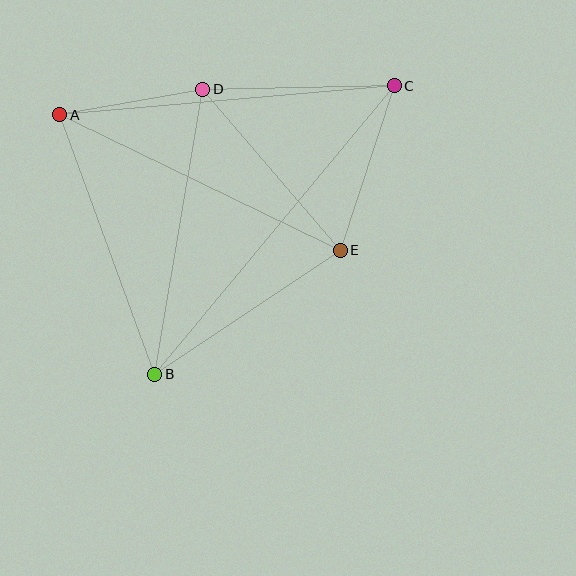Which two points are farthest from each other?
Points B and C are farthest from each other.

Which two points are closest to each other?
Points A and D are closest to each other.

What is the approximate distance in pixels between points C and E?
The distance between C and E is approximately 173 pixels.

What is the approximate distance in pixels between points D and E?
The distance between D and E is approximately 212 pixels.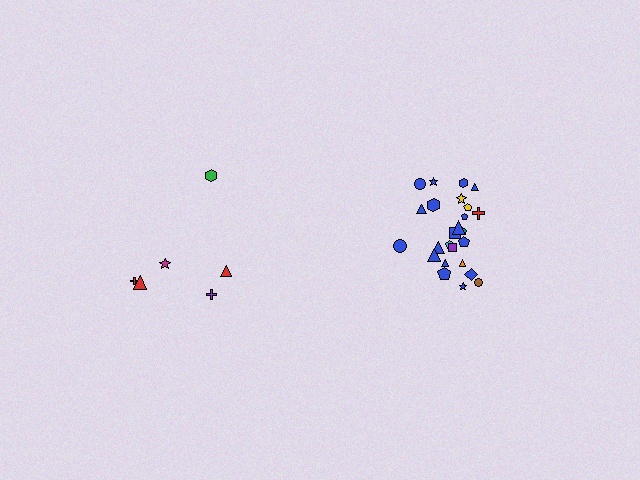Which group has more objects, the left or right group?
The right group.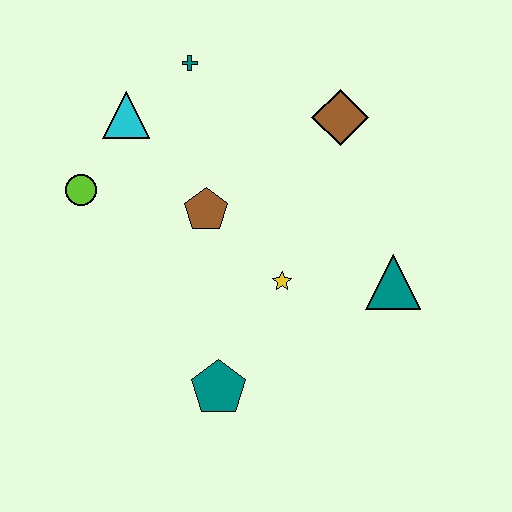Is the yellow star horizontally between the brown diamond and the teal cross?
Yes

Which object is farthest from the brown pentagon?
The teal triangle is farthest from the brown pentagon.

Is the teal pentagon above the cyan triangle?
No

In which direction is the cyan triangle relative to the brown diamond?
The cyan triangle is to the left of the brown diamond.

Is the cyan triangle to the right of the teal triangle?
No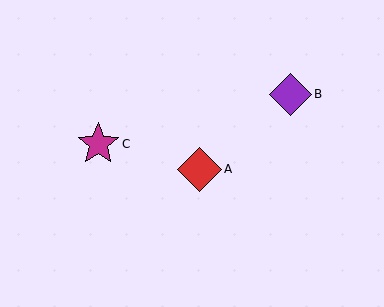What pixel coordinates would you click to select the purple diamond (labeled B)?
Click at (290, 94) to select the purple diamond B.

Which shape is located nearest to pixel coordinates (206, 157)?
The red diamond (labeled A) at (199, 169) is nearest to that location.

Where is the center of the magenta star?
The center of the magenta star is at (98, 144).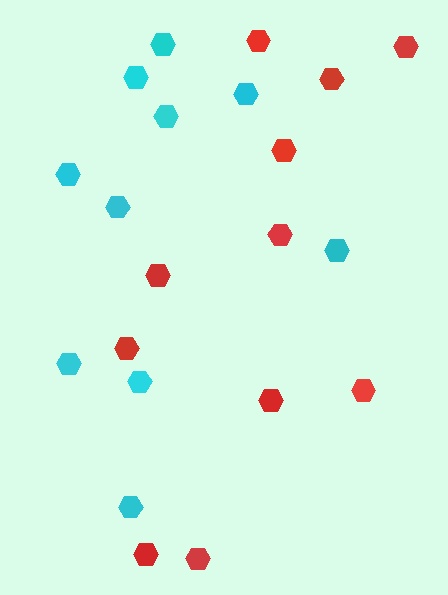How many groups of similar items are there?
There are 2 groups: one group of red hexagons (11) and one group of cyan hexagons (10).